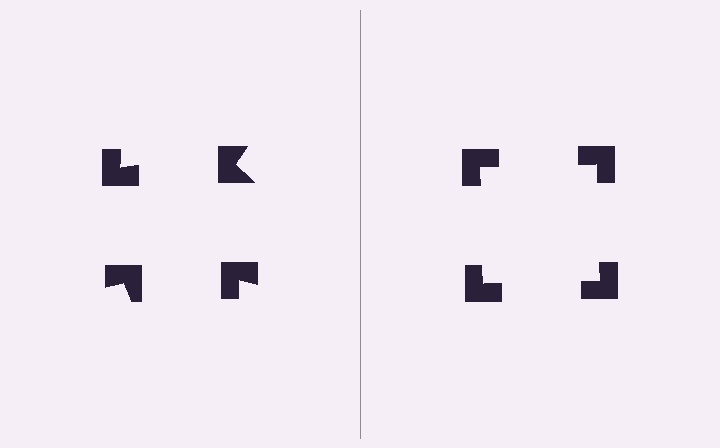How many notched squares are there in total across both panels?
8 — 4 on each side.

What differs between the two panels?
The notched squares are positioned identically on both sides; only the wedge orientations differ. On the right they align to a square; on the left they are misaligned.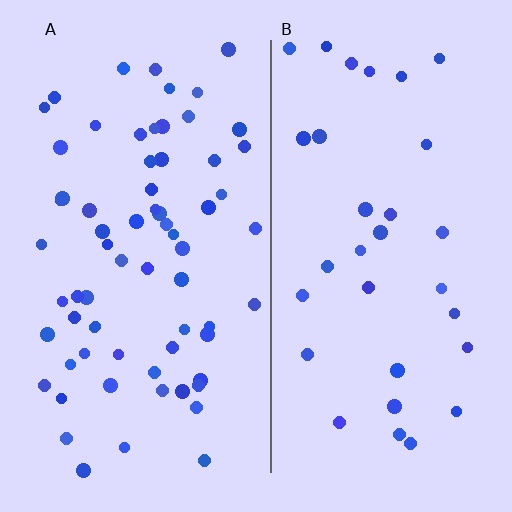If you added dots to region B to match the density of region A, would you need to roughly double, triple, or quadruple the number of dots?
Approximately double.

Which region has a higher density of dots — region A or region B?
A (the left).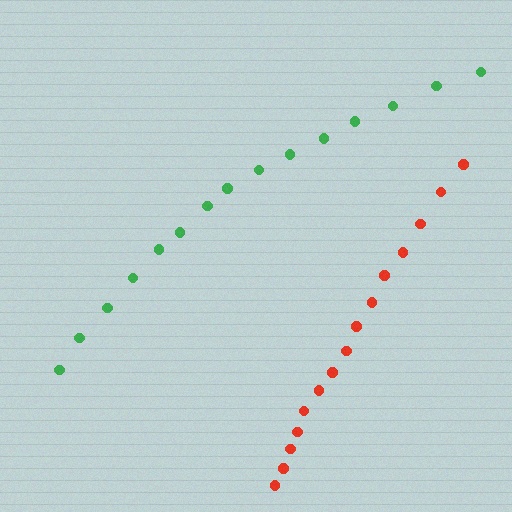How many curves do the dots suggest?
There are 2 distinct paths.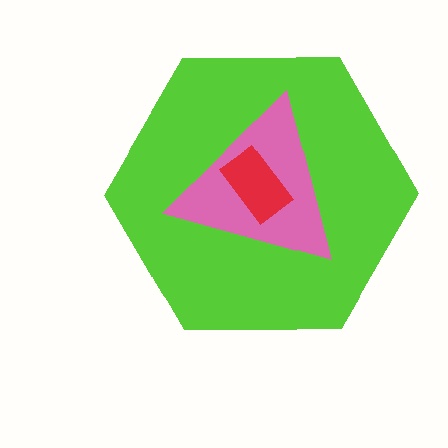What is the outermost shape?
The lime hexagon.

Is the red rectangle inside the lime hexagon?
Yes.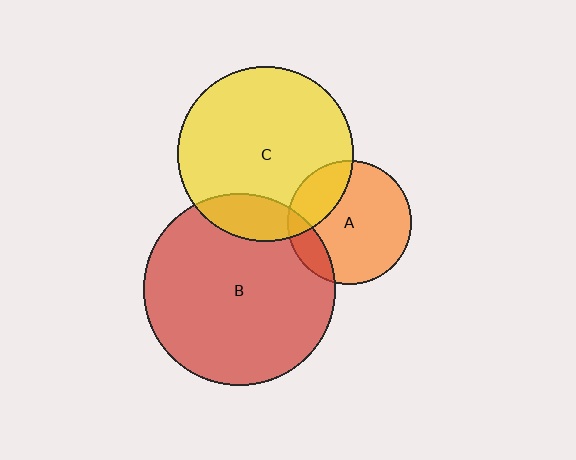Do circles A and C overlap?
Yes.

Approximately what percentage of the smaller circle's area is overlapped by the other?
Approximately 25%.